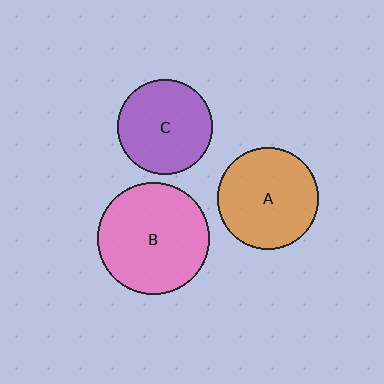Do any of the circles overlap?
No, none of the circles overlap.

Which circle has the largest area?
Circle B (pink).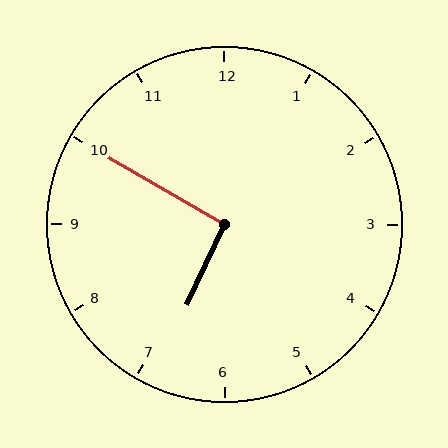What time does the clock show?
6:50.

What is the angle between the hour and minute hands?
Approximately 95 degrees.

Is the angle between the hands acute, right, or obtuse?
It is right.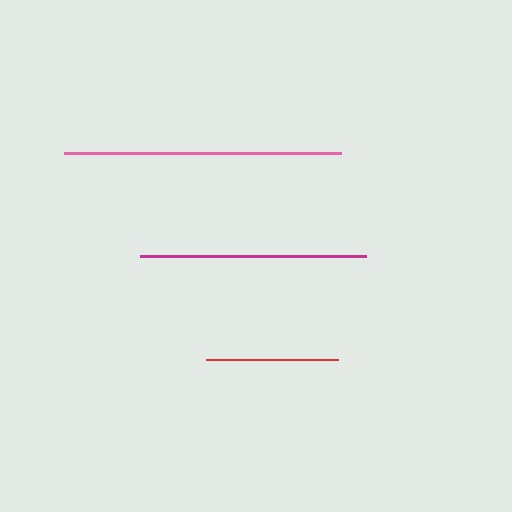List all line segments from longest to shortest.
From longest to shortest: pink, magenta, red.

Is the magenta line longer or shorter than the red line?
The magenta line is longer than the red line.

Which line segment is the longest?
The pink line is the longest at approximately 276 pixels.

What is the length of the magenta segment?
The magenta segment is approximately 226 pixels long.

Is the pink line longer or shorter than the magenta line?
The pink line is longer than the magenta line.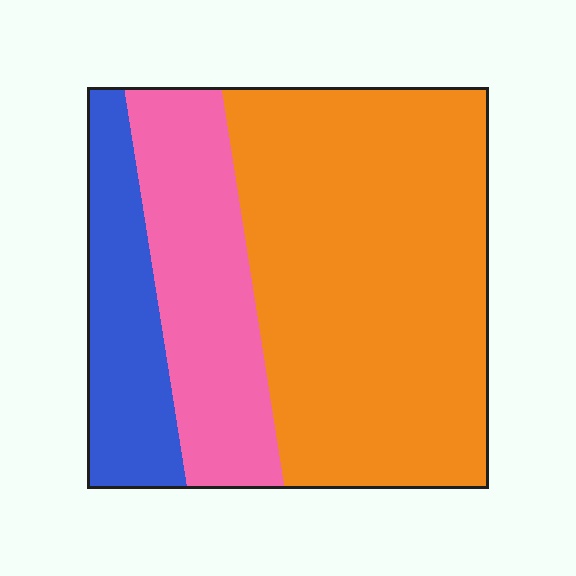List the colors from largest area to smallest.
From largest to smallest: orange, pink, blue.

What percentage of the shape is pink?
Pink takes up about one quarter (1/4) of the shape.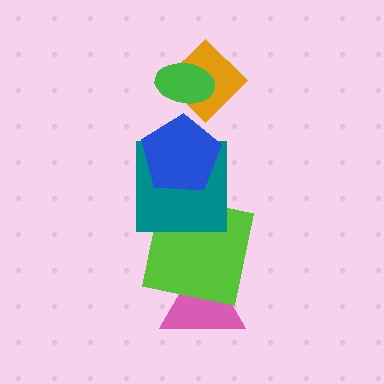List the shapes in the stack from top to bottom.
From top to bottom: the green ellipse, the orange diamond, the blue pentagon, the teal square, the lime square, the pink triangle.